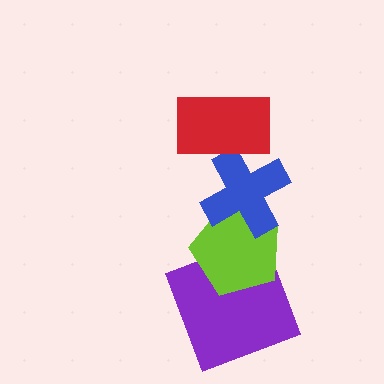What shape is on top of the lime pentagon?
The blue cross is on top of the lime pentagon.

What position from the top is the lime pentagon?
The lime pentagon is 3rd from the top.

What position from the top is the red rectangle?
The red rectangle is 1st from the top.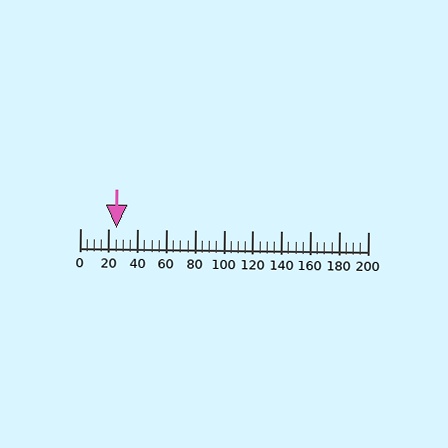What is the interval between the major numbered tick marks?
The major tick marks are spaced 20 units apart.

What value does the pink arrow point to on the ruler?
The pink arrow points to approximately 25.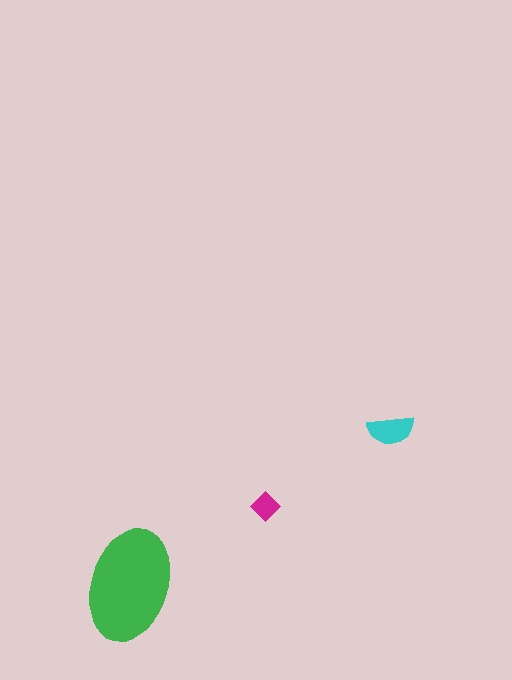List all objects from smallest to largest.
The magenta diamond, the cyan semicircle, the green ellipse.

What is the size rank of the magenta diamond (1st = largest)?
3rd.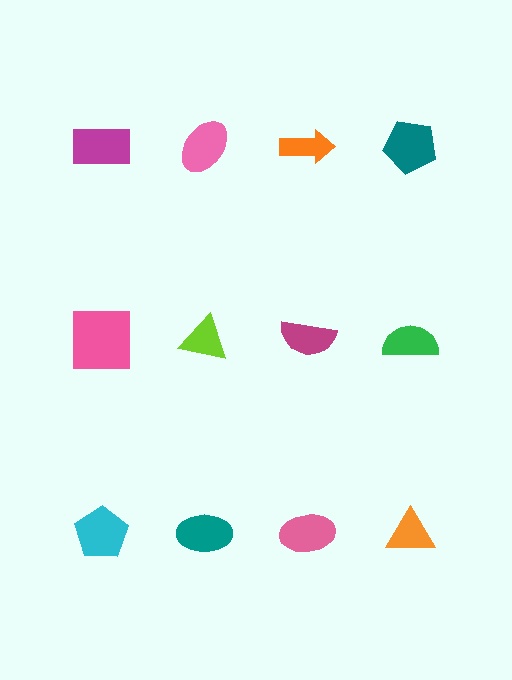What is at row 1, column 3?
An orange arrow.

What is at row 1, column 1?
A magenta rectangle.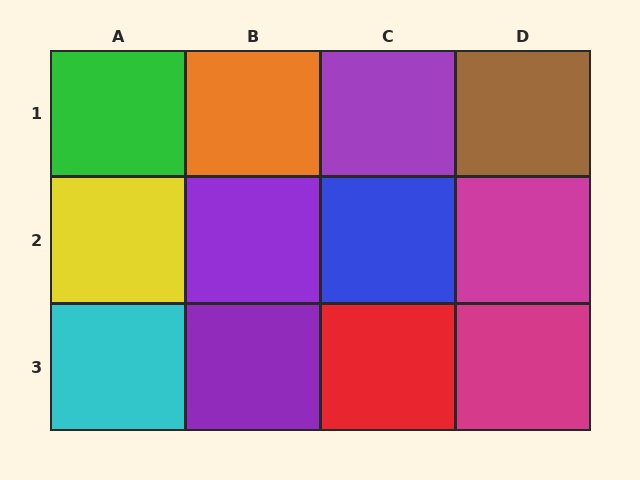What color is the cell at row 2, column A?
Yellow.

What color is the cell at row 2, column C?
Blue.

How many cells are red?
1 cell is red.